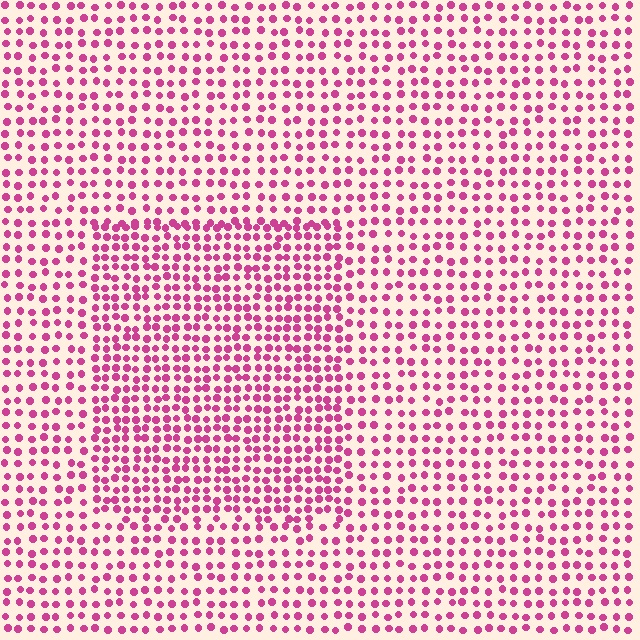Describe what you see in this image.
The image contains small magenta elements arranged at two different densities. A rectangle-shaped region is visible where the elements are more densely packed than the surrounding area.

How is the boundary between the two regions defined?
The boundary is defined by a change in element density (approximately 1.6x ratio). All elements are the same color, size, and shape.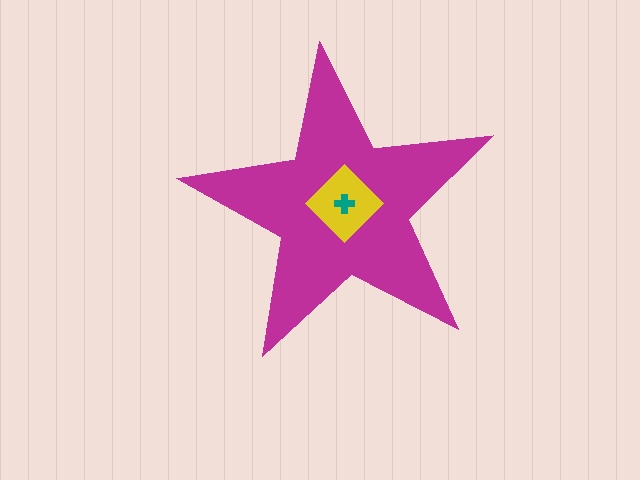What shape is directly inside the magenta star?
The yellow diamond.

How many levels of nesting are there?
3.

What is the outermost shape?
The magenta star.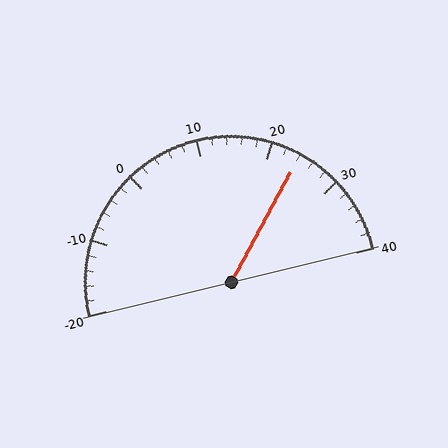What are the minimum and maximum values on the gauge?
The gauge ranges from -20 to 40.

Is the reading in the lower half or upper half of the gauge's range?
The reading is in the upper half of the range (-20 to 40).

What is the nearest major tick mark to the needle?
The nearest major tick mark is 20.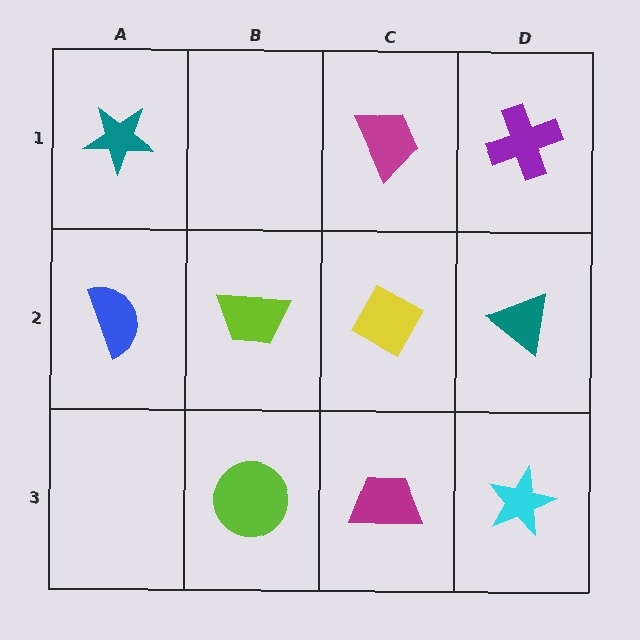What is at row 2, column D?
A teal triangle.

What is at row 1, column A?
A teal star.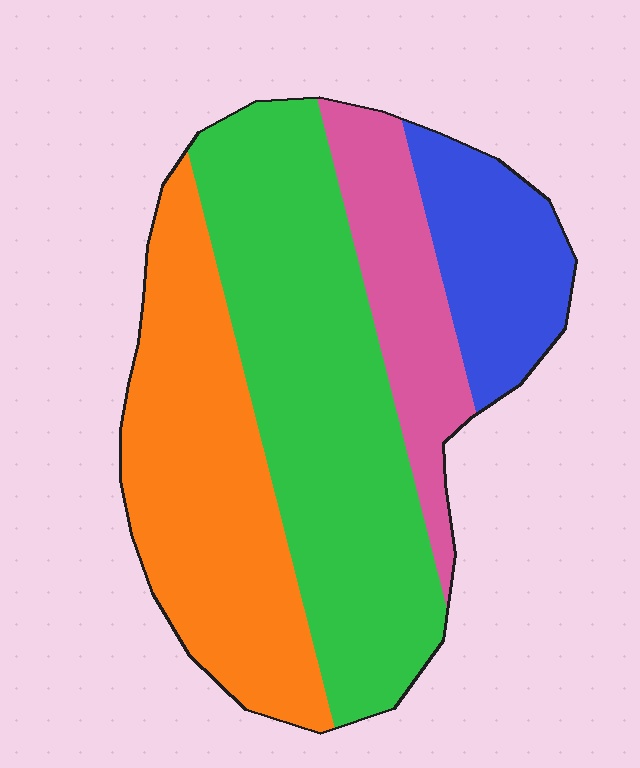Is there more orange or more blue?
Orange.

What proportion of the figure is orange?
Orange covers about 30% of the figure.